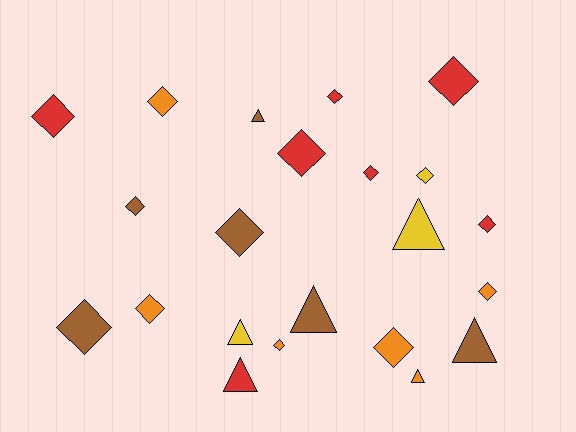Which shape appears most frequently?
Diamond, with 15 objects.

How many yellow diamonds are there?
There is 1 yellow diamond.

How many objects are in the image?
There are 22 objects.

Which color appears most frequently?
Red, with 7 objects.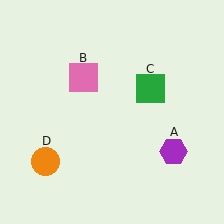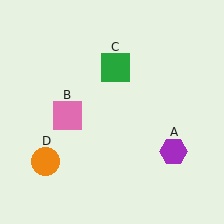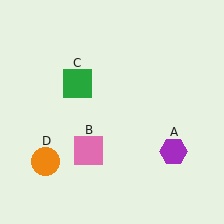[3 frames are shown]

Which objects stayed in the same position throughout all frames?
Purple hexagon (object A) and orange circle (object D) remained stationary.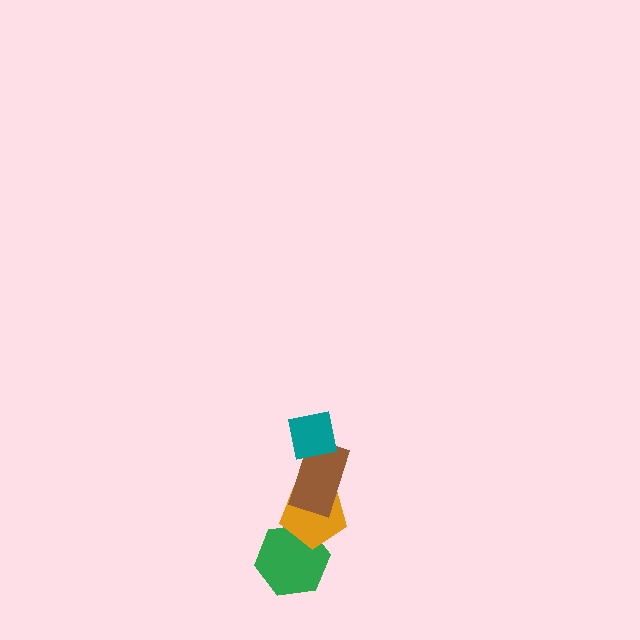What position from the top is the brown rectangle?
The brown rectangle is 2nd from the top.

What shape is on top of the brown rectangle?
The teal square is on top of the brown rectangle.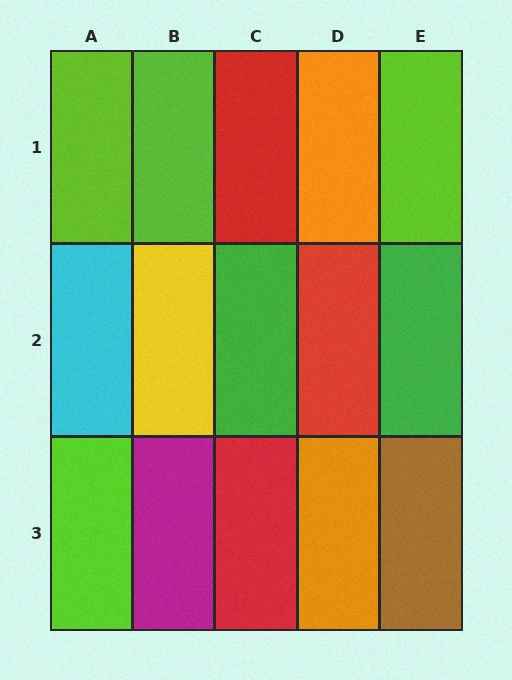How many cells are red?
3 cells are red.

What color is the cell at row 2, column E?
Green.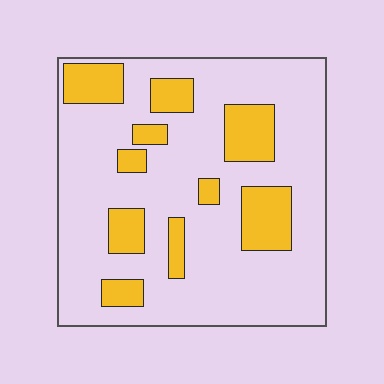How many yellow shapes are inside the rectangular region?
10.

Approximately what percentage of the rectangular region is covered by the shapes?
Approximately 20%.